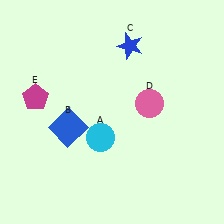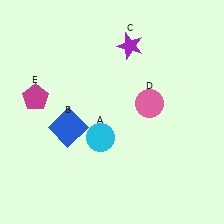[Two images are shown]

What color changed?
The star (C) changed from blue in Image 1 to purple in Image 2.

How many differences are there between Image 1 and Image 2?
There is 1 difference between the two images.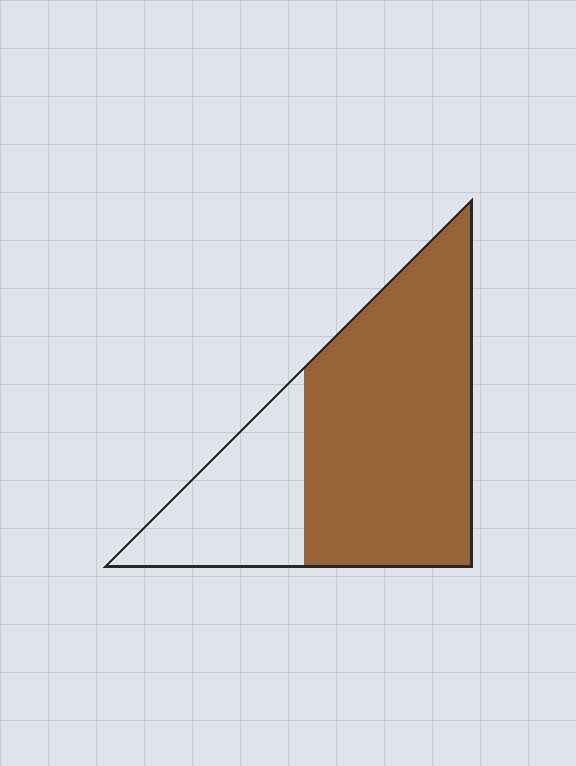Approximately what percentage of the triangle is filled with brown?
Approximately 70%.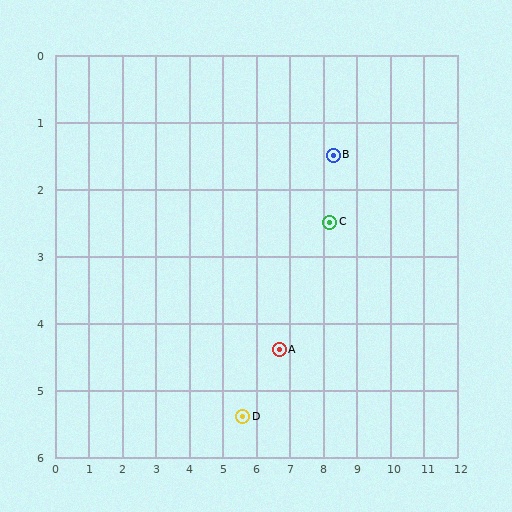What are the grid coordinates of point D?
Point D is at approximately (5.6, 5.4).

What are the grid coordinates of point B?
Point B is at approximately (8.3, 1.5).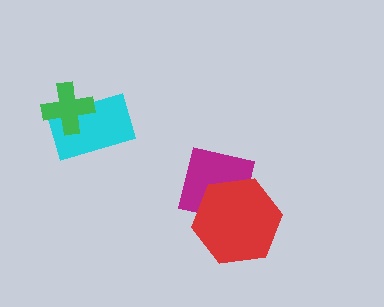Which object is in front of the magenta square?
The red hexagon is in front of the magenta square.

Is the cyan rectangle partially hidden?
Yes, it is partially covered by another shape.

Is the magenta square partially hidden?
Yes, it is partially covered by another shape.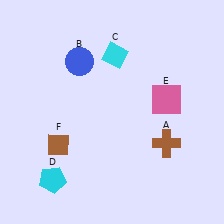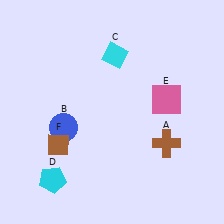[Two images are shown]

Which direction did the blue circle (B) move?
The blue circle (B) moved down.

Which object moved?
The blue circle (B) moved down.